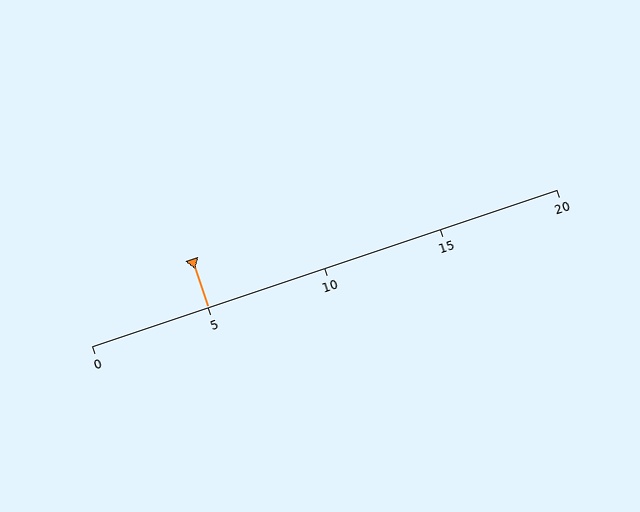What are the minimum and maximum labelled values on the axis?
The axis runs from 0 to 20.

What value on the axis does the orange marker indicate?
The marker indicates approximately 5.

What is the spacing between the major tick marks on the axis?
The major ticks are spaced 5 apart.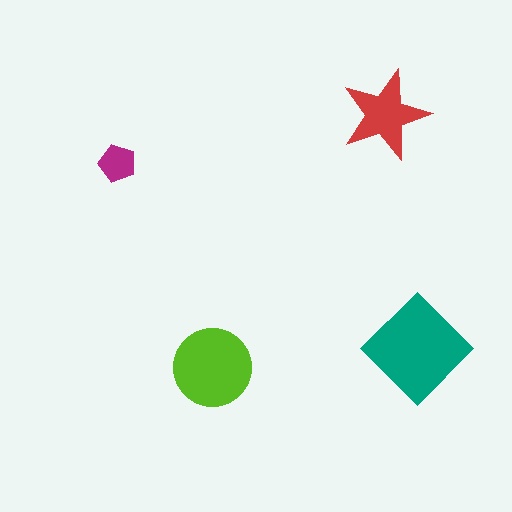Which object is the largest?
The teal diamond.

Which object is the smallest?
The magenta pentagon.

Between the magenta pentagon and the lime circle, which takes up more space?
The lime circle.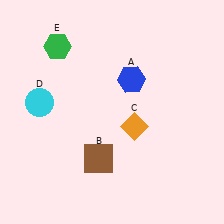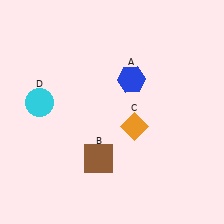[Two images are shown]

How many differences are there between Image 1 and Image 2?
There is 1 difference between the two images.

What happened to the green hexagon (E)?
The green hexagon (E) was removed in Image 2. It was in the top-left area of Image 1.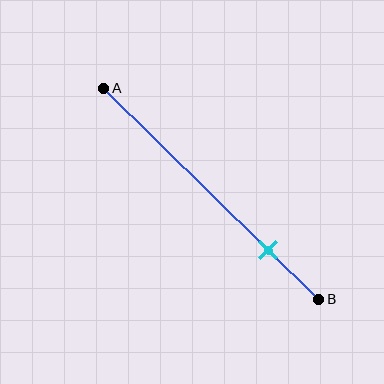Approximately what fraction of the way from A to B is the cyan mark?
The cyan mark is approximately 75% of the way from A to B.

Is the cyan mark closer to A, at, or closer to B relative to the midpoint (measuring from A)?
The cyan mark is closer to point B than the midpoint of segment AB.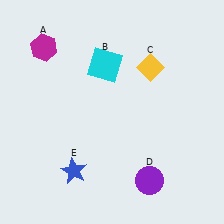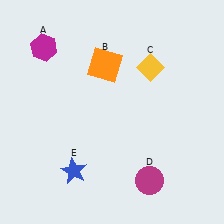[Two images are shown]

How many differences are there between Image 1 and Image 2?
There are 2 differences between the two images.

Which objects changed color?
B changed from cyan to orange. D changed from purple to magenta.